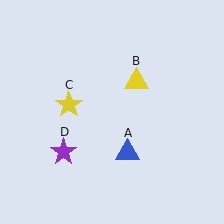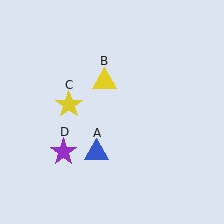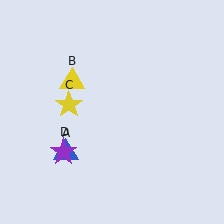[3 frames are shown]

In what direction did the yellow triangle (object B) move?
The yellow triangle (object B) moved left.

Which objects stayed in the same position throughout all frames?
Yellow star (object C) and purple star (object D) remained stationary.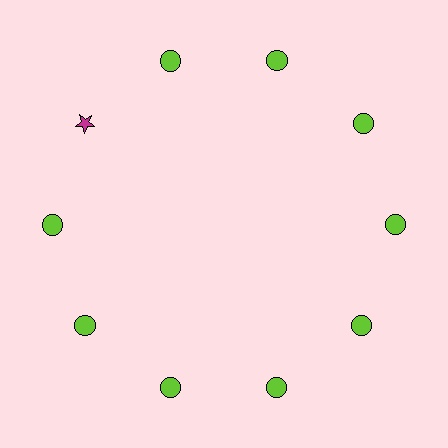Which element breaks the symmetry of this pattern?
The magenta star at roughly the 10 o'clock position breaks the symmetry. All other shapes are lime circles.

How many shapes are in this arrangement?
There are 10 shapes arranged in a ring pattern.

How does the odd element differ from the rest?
It differs in both color (magenta instead of lime) and shape (star instead of circle).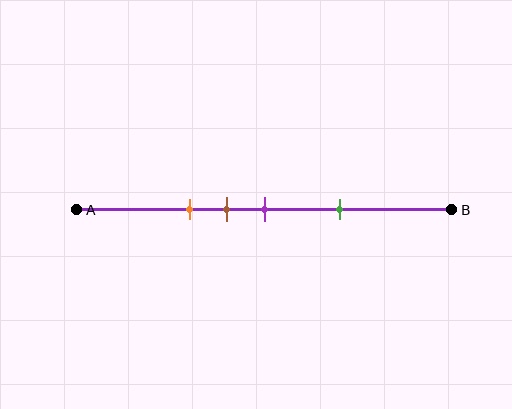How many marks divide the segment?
There are 4 marks dividing the segment.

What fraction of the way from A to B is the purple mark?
The purple mark is approximately 50% (0.5) of the way from A to B.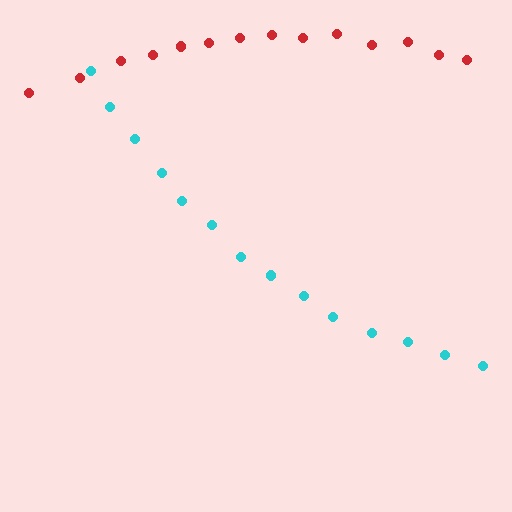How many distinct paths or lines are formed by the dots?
There are 2 distinct paths.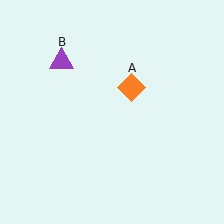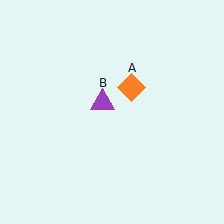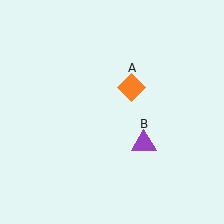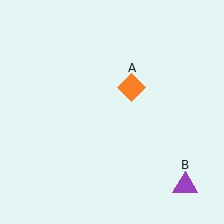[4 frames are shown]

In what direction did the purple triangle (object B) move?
The purple triangle (object B) moved down and to the right.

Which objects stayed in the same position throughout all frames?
Orange diamond (object A) remained stationary.